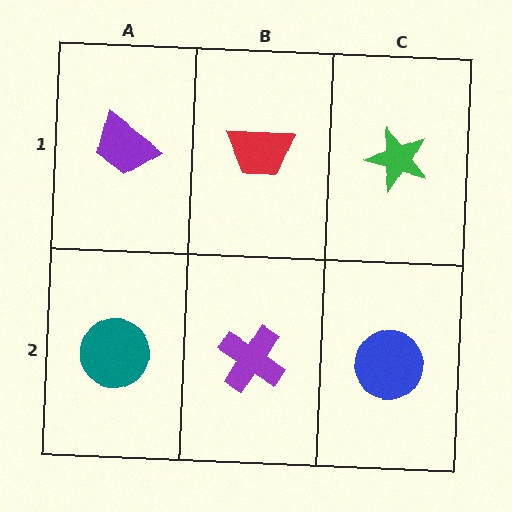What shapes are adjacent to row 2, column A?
A purple trapezoid (row 1, column A), a purple cross (row 2, column B).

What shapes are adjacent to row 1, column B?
A purple cross (row 2, column B), a purple trapezoid (row 1, column A), a green star (row 1, column C).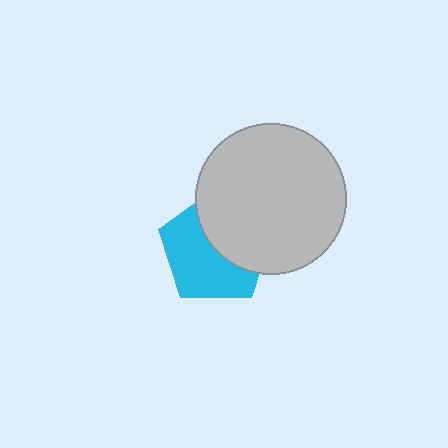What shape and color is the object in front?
The object in front is a light gray circle.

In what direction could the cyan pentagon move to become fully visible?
The cyan pentagon could move toward the lower-left. That would shift it out from behind the light gray circle entirely.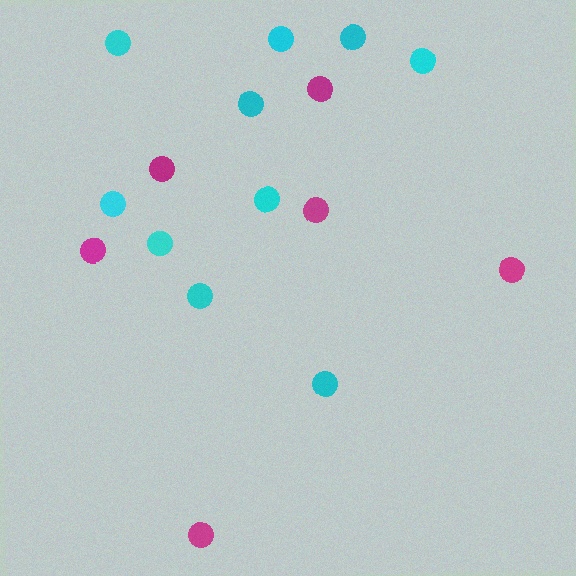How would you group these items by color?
There are 2 groups: one group of cyan circles (10) and one group of magenta circles (6).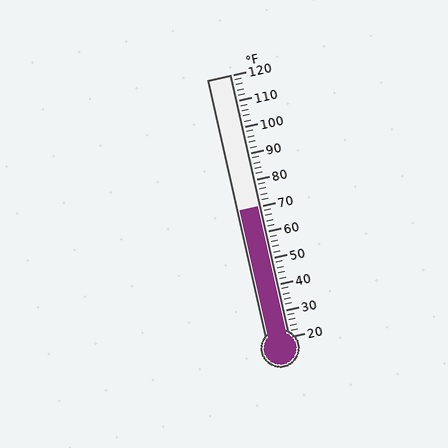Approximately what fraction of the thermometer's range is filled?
The thermometer is filled to approximately 50% of its range.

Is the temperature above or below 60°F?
The temperature is above 60°F.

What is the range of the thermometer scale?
The thermometer scale ranges from 20°F to 120°F.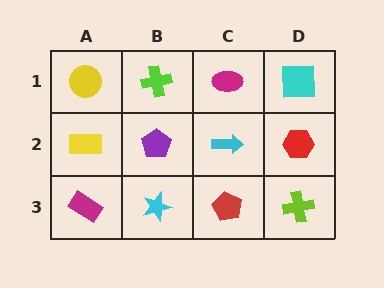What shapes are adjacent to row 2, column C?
A magenta ellipse (row 1, column C), a red pentagon (row 3, column C), a purple pentagon (row 2, column B), a red hexagon (row 2, column D).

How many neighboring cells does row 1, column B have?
3.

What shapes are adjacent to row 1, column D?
A red hexagon (row 2, column D), a magenta ellipse (row 1, column C).